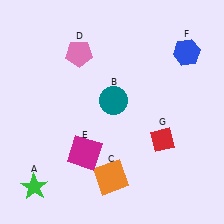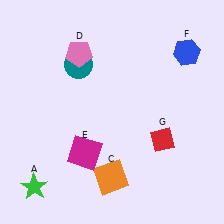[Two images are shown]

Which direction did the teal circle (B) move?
The teal circle (B) moved up.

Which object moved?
The teal circle (B) moved up.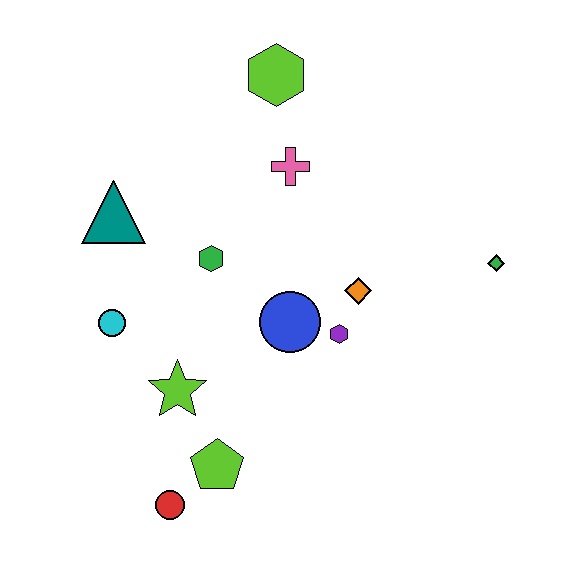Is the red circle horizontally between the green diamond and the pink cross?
No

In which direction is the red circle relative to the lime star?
The red circle is below the lime star.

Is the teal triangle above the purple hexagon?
Yes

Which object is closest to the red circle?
The lime pentagon is closest to the red circle.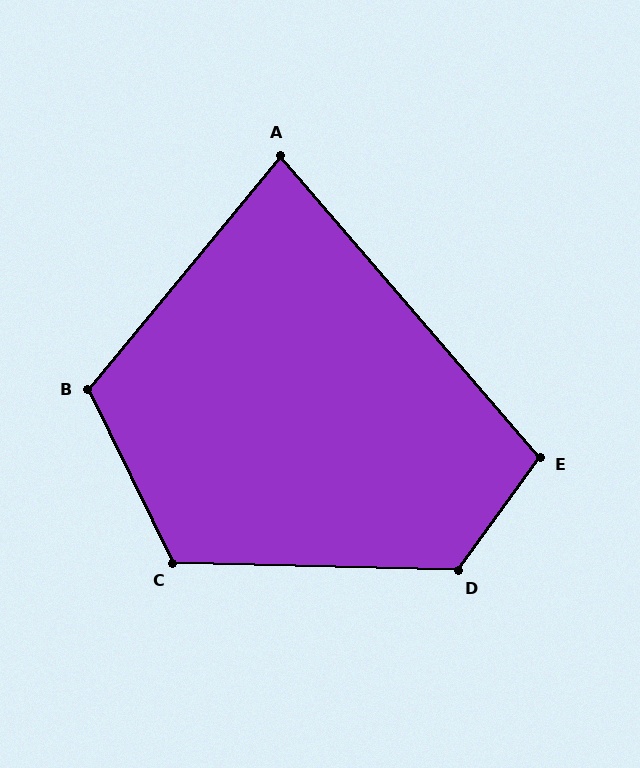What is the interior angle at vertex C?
Approximately 117 degrees (obtuse).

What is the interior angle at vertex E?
Approximately 103 degrees (obtuse).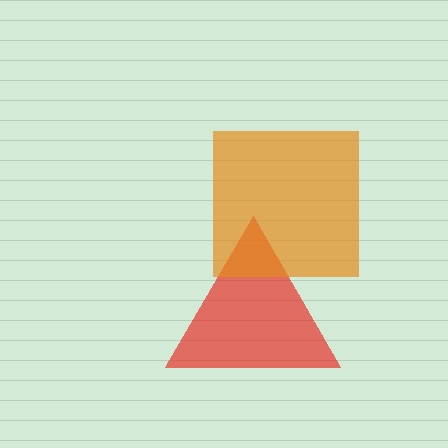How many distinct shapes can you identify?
There are 2 distinct shapes: a red triangle, an orange square.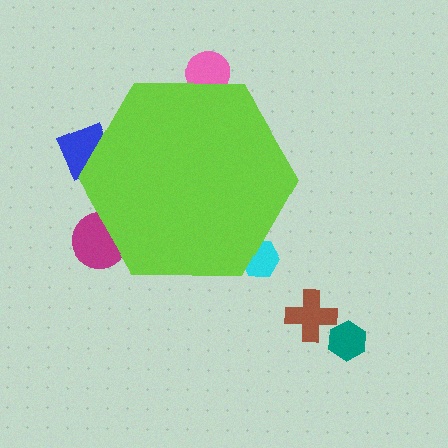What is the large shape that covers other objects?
A lime hexagon.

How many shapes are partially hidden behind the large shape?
4 shapes are partially hidden.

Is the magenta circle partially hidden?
Yes, the magenta circle is partially hidden behind the lime hexagon.